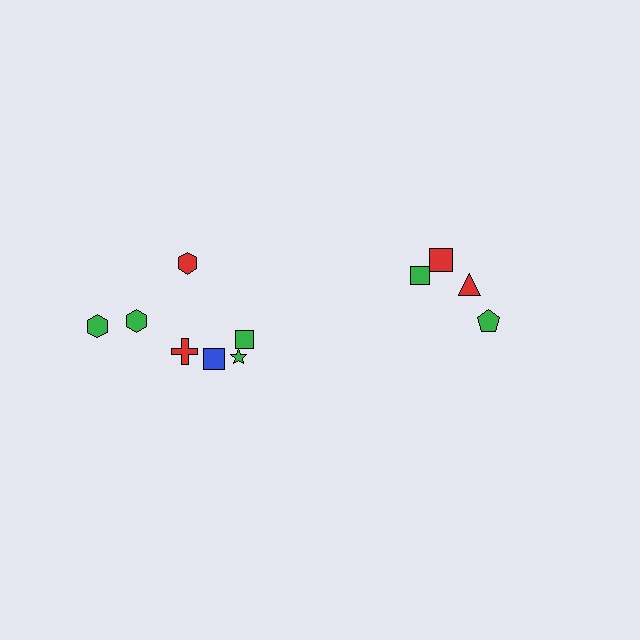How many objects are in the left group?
There are 7 objects.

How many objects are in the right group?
There are 4 objects.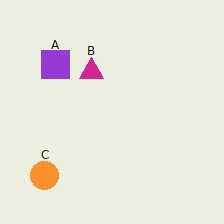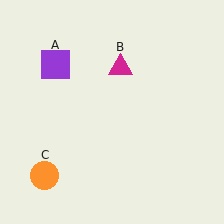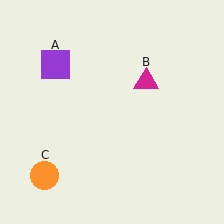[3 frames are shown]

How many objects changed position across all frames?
1 object changed position: magenta triangle (object B).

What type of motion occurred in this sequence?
The magenta triangle (object B) rotated clockwise around the center of the scene.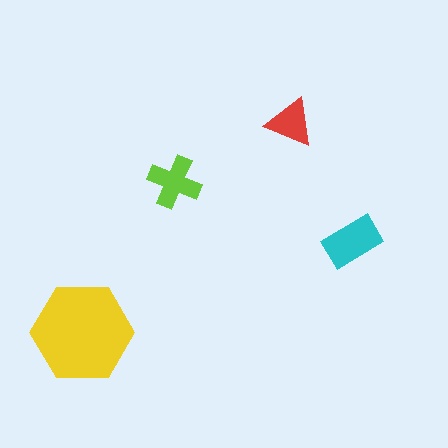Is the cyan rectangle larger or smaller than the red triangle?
Larger.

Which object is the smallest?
The red triangle.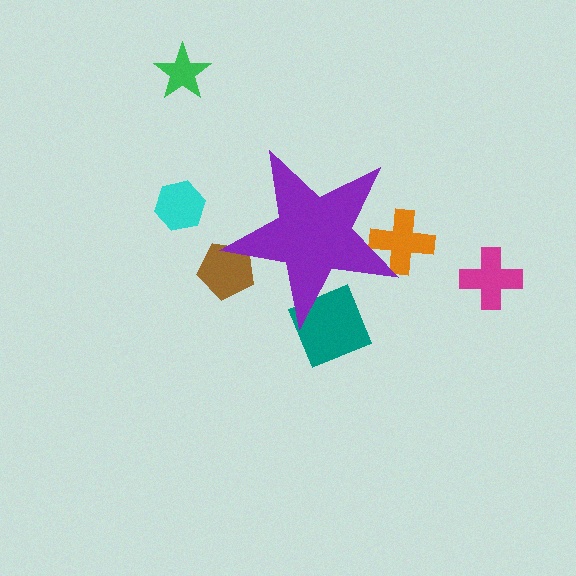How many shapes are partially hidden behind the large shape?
3 shapes are partially hidden.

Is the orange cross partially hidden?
Yes, the orange cross is partially hidden behind the purple star.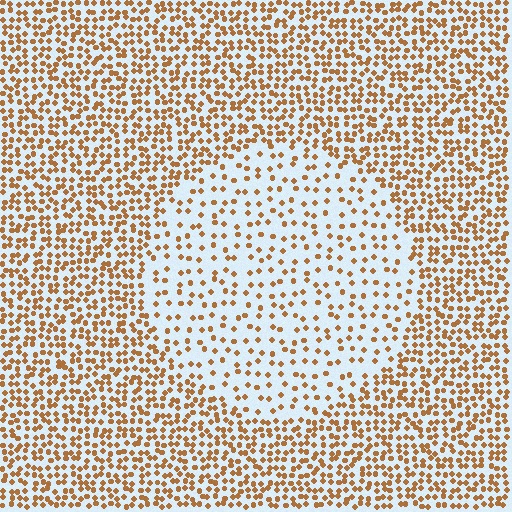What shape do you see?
I see a circle.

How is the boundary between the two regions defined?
The boundary is defined by a change in element density (approximately 2.3x ratio). All elements are the same color, size, and shape.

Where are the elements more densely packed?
The elements are more densely packed outside the circle boundary.